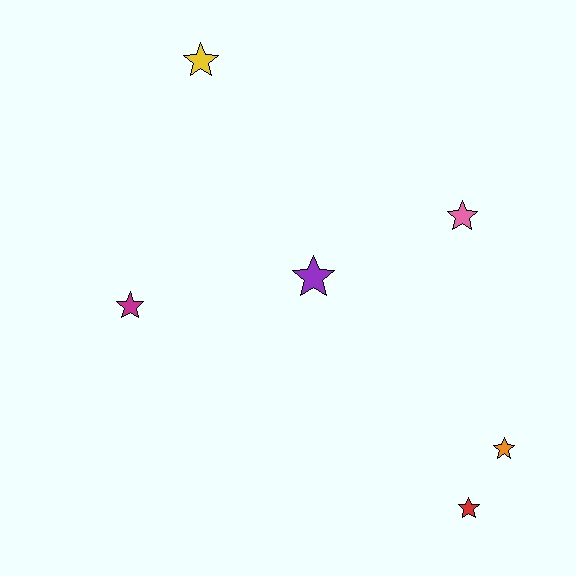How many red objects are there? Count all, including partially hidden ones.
There is 1 red object.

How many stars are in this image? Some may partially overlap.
There are 6 stars.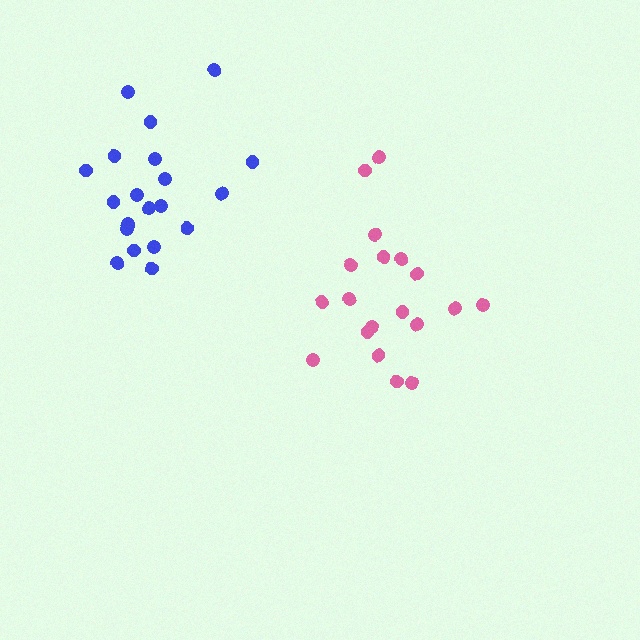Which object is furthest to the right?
The pink cluster is rightmost.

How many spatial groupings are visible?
There are 2 spatial groupings.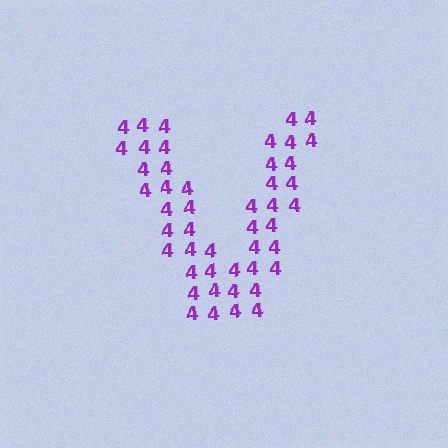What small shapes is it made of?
It is made of small digit 4's.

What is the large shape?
The large shape is the letter V.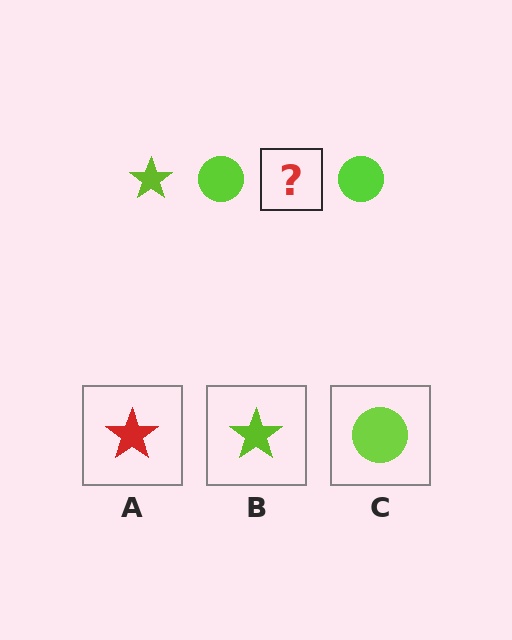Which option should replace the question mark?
Option B.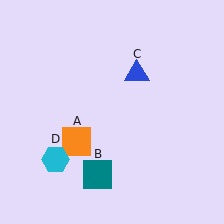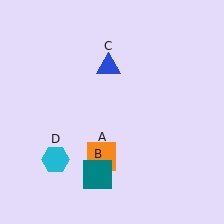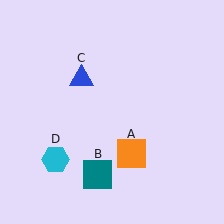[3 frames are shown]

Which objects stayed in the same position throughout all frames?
Teal square (object B) and cyan hexagon (object D) remained stationary.